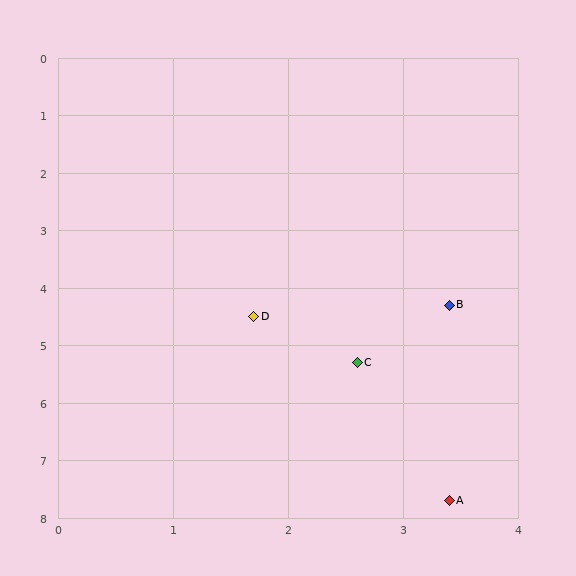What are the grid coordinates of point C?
Point C is at approximately (2.6, 5.3).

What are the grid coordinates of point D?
Point D is at approximately (1.7, 4.5).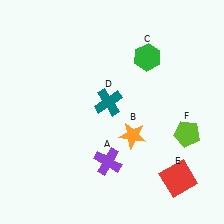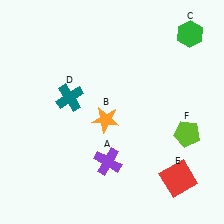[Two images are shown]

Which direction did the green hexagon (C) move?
The green hexagon (C) moved right.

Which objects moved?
The objects that moved are: the orange star (B), the green hexagon (C), the teal cross (D).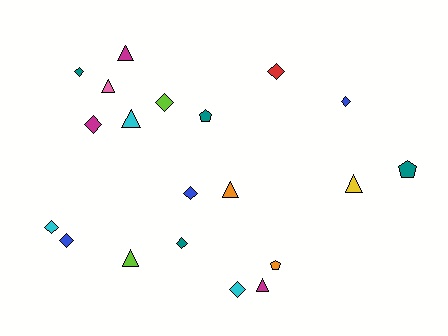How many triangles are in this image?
There are 7 triangles.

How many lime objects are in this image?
There are 2 lime objects.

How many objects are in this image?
There are 20 objects.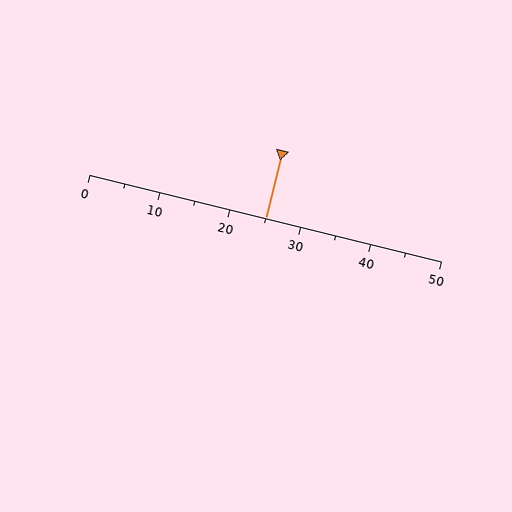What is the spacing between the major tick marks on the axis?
The major ticks are spaced 10 apart.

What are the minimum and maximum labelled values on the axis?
The axis runs from 0 to 50.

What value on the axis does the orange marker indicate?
The marker indicates approximately 25.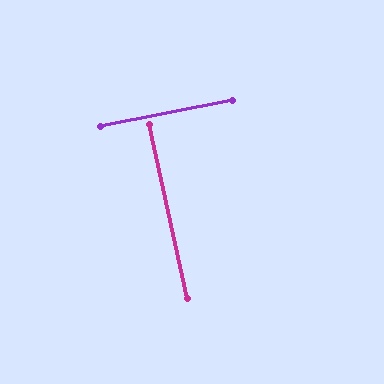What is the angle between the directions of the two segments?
Approximately 89 degrees.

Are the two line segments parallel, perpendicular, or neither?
Perpendicular — they meet at approximately 89°.